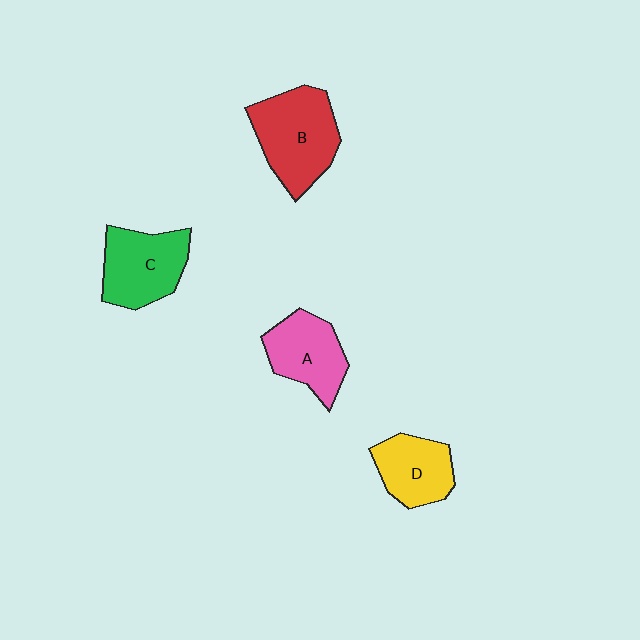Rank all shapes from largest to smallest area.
From largest to smallest: B (red), C (green), A (pink), D (yellow).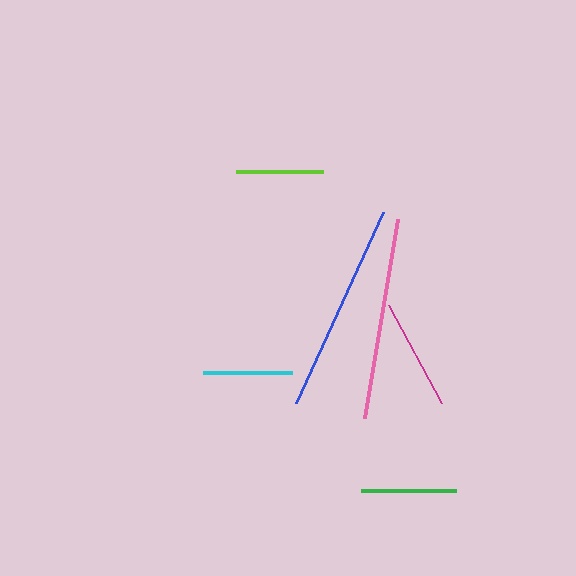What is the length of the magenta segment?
The magenta segment is approximately 111 pixels long.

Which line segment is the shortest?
The lime line is the shortest at approximately 87 pixels.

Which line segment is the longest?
The blue line is the longest at approximately 209 pixels.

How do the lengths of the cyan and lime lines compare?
The cyan and lime lines are approximately the same length.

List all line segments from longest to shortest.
From longest to shortest: blue, pink, magenta, green, cyan, lime.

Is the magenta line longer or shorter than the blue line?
The blue line is longer than the magenta line.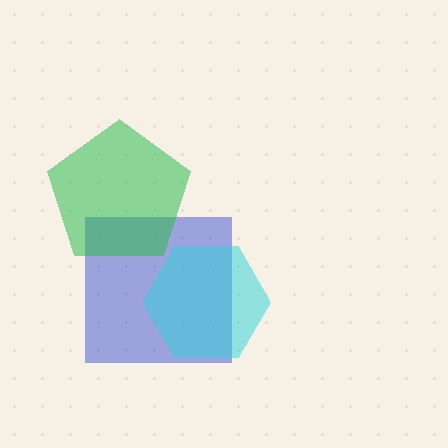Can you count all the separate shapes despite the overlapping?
Yes, there are 3 separate shapes.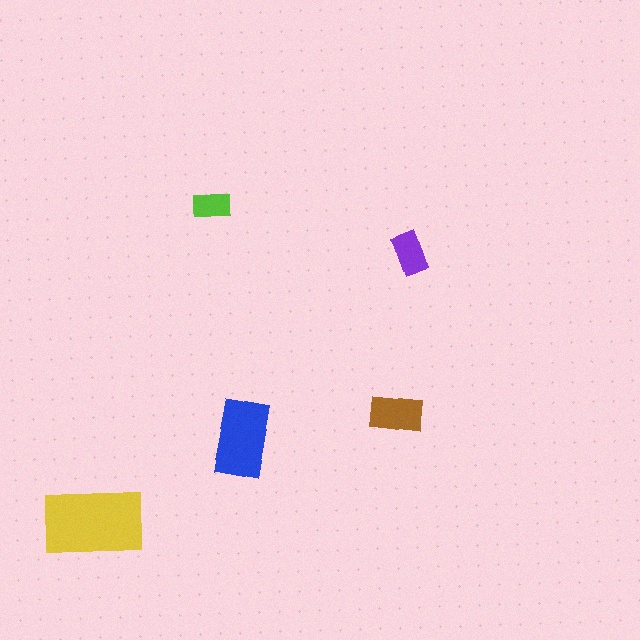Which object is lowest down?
The yellow rectangle is bottommost.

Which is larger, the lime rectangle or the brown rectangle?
The brown one.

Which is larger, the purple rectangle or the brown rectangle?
The brown one.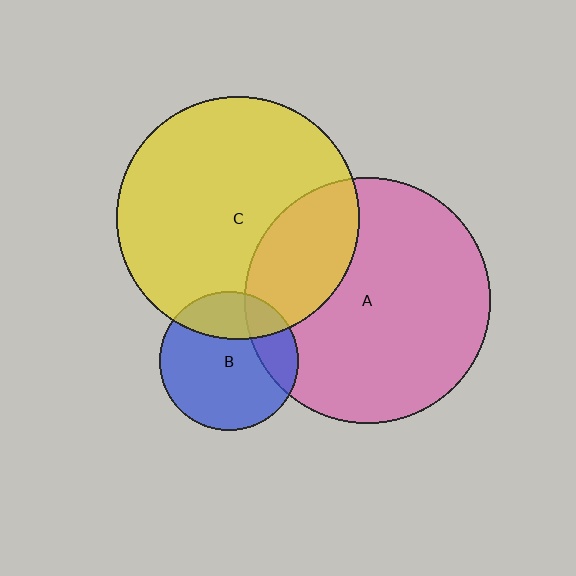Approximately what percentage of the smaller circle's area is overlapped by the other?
Approximately 25%.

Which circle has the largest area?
Circle A (pink).